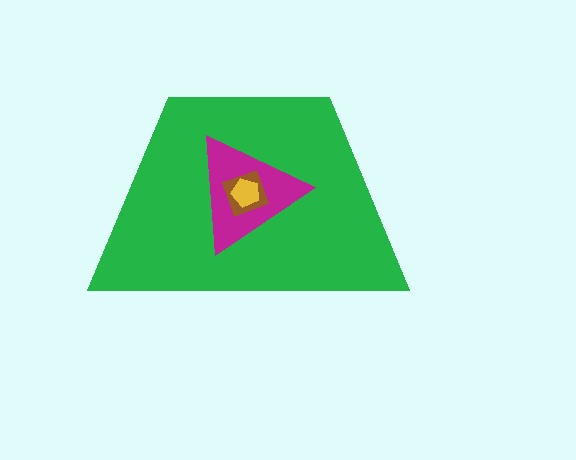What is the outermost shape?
The green trapezoid.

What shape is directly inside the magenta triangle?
The brown diamond.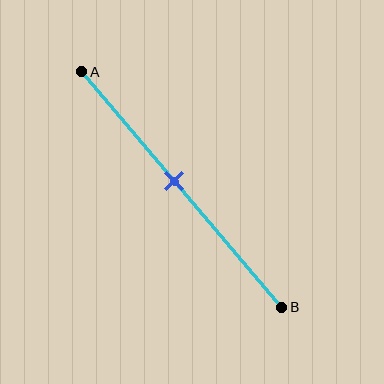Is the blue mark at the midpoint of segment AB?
No, the mark is at about 45% from A, not at the 50% midpoint.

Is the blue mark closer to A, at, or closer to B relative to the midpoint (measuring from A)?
The blue mark is closer to point A than the midpoint of segment AB.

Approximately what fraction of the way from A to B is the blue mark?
The blue mark is approximately 45% of the way from A to B.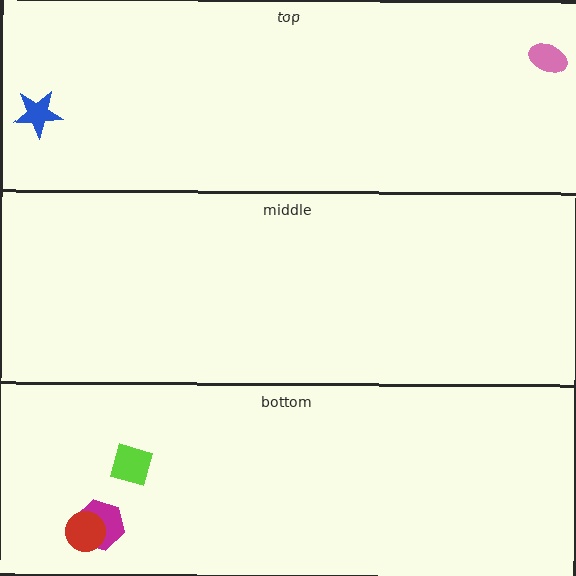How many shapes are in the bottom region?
3.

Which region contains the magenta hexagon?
The bottom region.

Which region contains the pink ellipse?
The top region.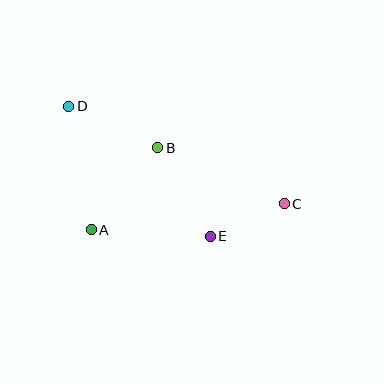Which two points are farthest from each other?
Points C and D are farthest from each other.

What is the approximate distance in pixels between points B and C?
The distance between B and C is approximately 138 pixels.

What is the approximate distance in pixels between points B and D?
The distance between B and D is approximately 98 pixels.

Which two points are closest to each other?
Points C and E are closest to each other.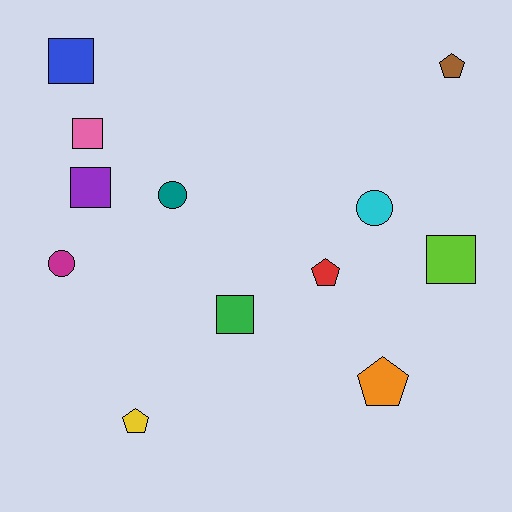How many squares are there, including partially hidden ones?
There are 5 squares.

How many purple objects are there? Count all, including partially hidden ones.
There is 1 purple object.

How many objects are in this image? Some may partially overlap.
There are 12 objects.